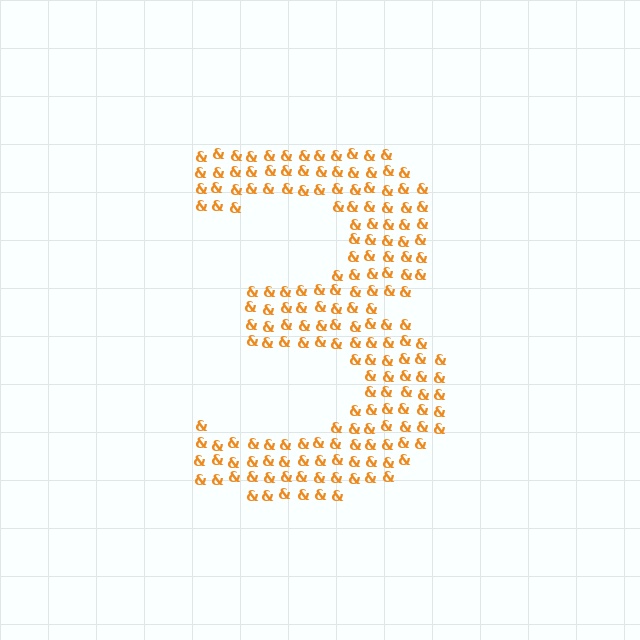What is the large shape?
The large shape is the digit 3.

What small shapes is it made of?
It is made of small ampersands.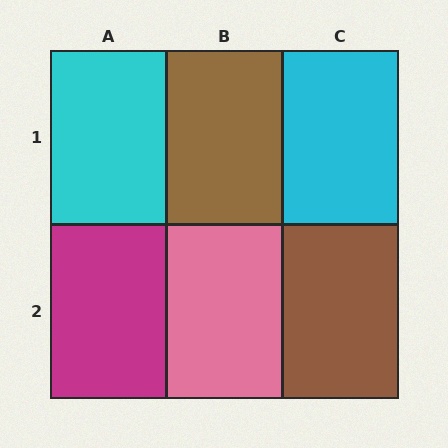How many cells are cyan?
2 cells are cyan.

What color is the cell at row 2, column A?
Magenta.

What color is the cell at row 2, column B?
Pink.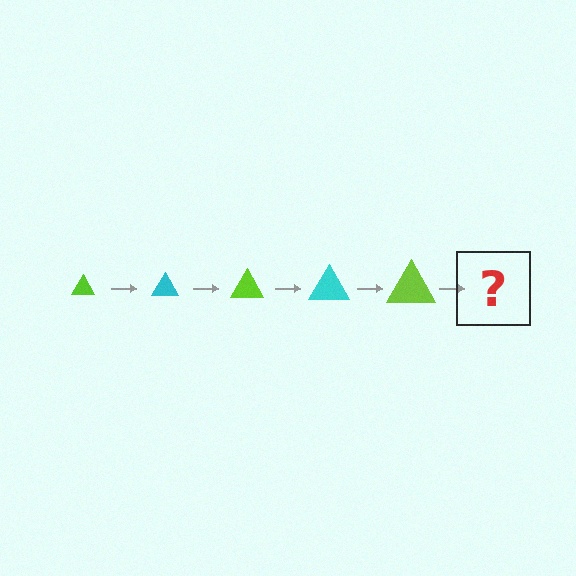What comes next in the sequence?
The next element should be a cyan triangle, larger than the previous one.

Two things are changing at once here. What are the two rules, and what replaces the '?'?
The two rules are that the triangle grows larger each step and the color cycles through lime and cyan. The '?' should be a cyan triangle, larger than the previous one.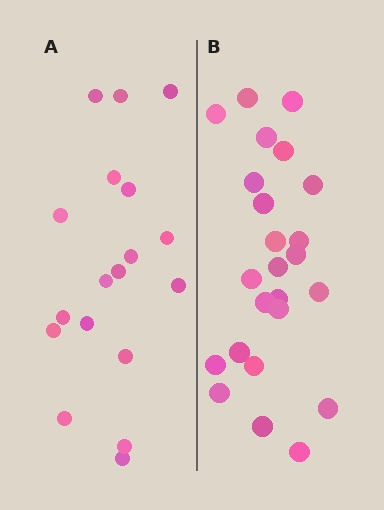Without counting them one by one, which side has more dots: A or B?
Region B (the right region) has more dots.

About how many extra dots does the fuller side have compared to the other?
Region B has about 6 more dots than region A.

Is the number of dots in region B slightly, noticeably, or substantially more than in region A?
Region B has noticeably more, but not dramatically so. The ratio is roughly 1.3 to 1.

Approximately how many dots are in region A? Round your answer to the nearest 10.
About 20 dots. (The exact count is 18, which rounds to 20.)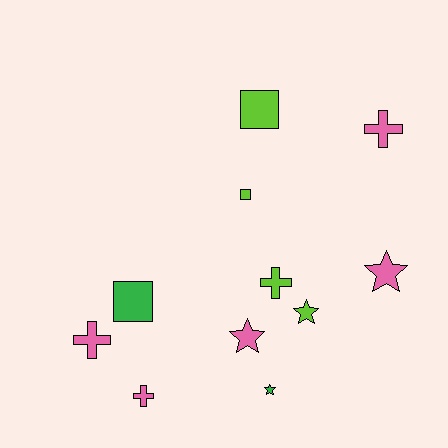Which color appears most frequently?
Pink, with 5 objects.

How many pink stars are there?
There are 2 pink stars.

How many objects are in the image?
There are 11 objects.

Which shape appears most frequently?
Cross, with 4 objects.